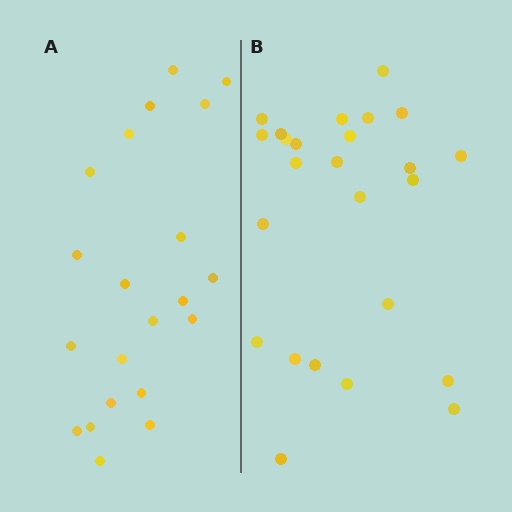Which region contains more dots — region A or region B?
Region B (the right region) has more dots.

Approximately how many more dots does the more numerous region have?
Region B has about 4 more dots than region A.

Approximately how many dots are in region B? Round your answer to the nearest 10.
About 20 dots. (The exact count is 25, which rounds to 20.)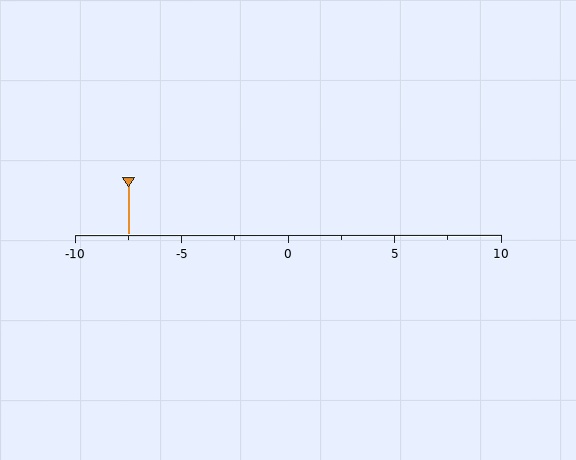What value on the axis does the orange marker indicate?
The marker indicates approximately -7.5.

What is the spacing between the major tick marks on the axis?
The major ticks are spaced 5 apart.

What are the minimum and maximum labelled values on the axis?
The axis runs from -10 to 10.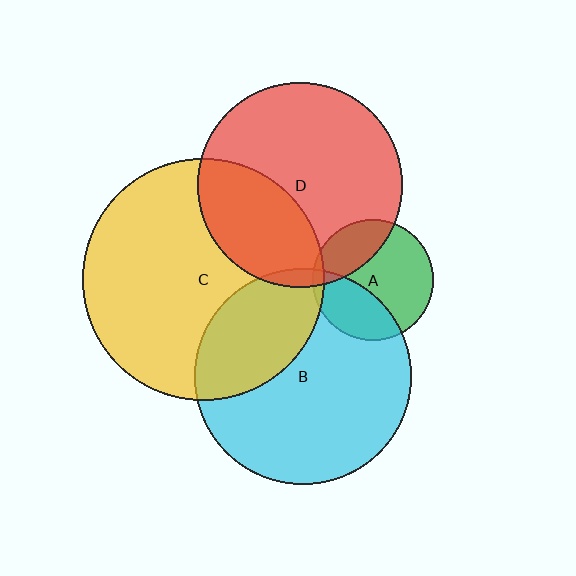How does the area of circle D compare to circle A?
Approximately 2.9 times.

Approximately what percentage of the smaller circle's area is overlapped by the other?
Approximately 35%.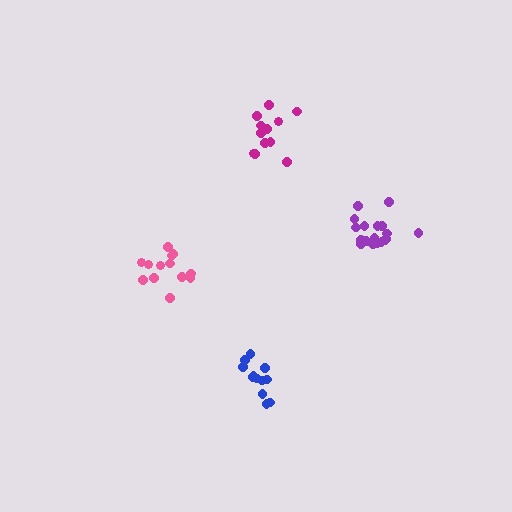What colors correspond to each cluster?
The clusters are colored: pink, purple, magenta, blue.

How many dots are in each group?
Group 1: 13 dots, Group 2: 18 dots, Group 3: 12 dots, Group 4: 12 dots (55 total).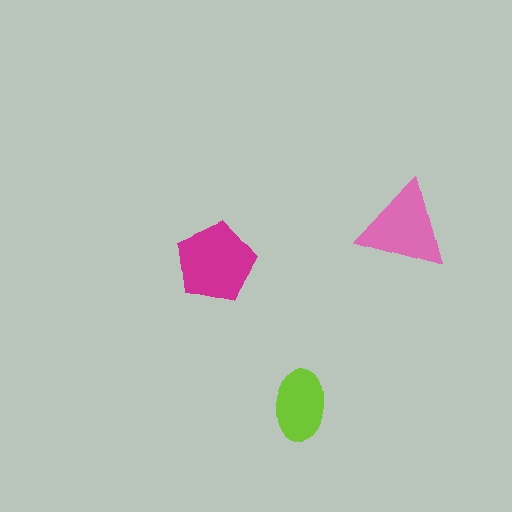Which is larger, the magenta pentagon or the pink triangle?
The magenta pentagon.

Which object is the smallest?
The lime ellipse.